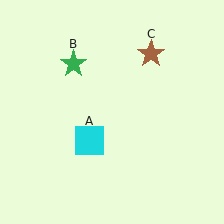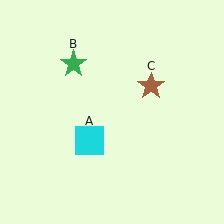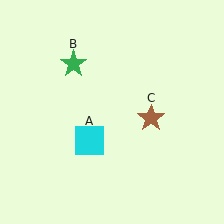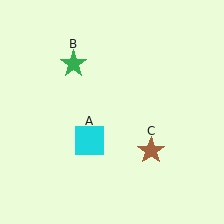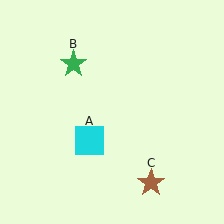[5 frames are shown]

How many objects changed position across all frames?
1 object changed position: brown star (object C).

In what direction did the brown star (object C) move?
The brown star (object C) moved down.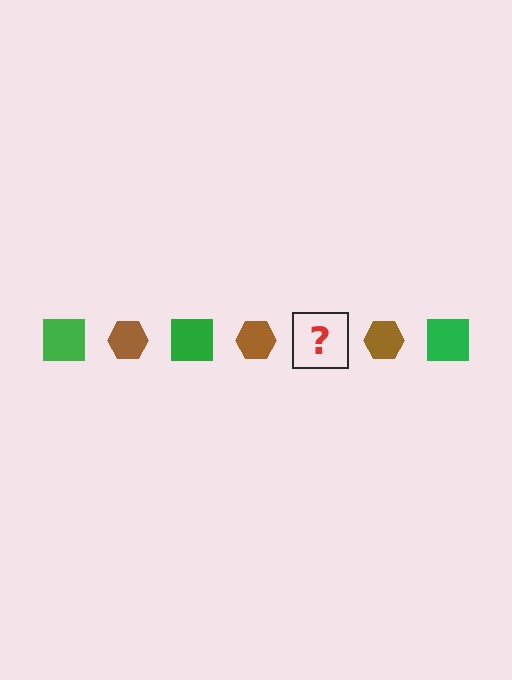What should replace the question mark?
The question mark should be replaced with a green square.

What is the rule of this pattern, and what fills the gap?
The rule is that the pattern alternates between green square and brown hexagon. The gap should be filled with a green square.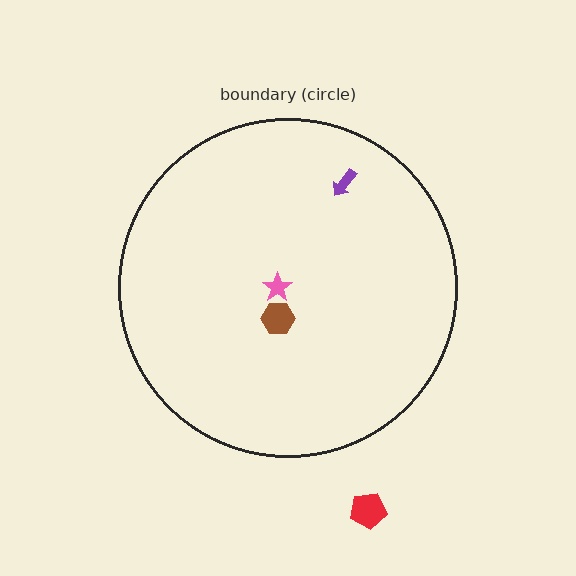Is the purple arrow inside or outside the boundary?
Inside.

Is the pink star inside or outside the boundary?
Inside.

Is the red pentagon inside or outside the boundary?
Outside.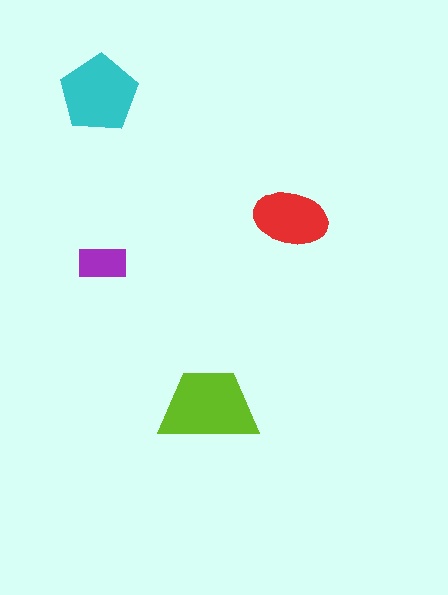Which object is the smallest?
The purple rectangle.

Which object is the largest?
The lime trapezoid.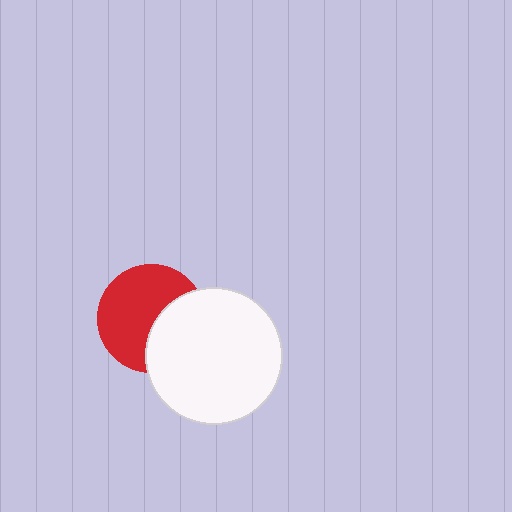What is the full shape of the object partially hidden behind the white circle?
The partially hidden object is a red circle.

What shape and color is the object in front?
The object in front is a white circle.